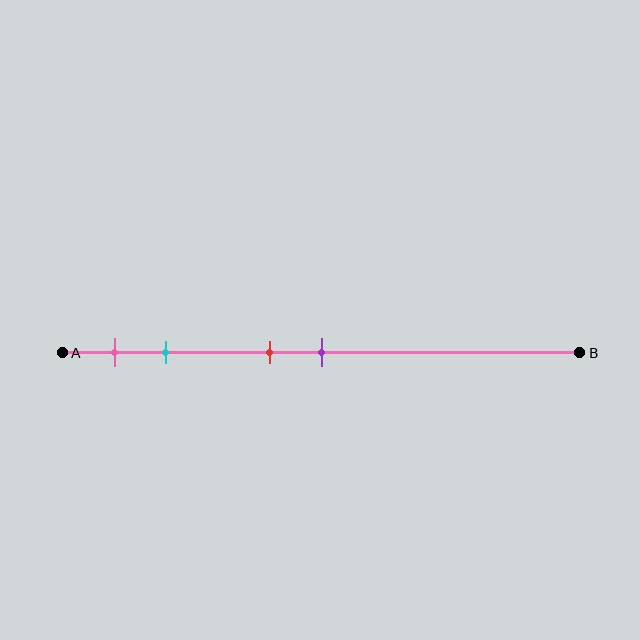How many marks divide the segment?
There are 4 marks dividing the segment.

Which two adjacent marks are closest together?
The red and purple marks are the closest adjacent pair.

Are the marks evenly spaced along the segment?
No, the marks are not evenly spaced.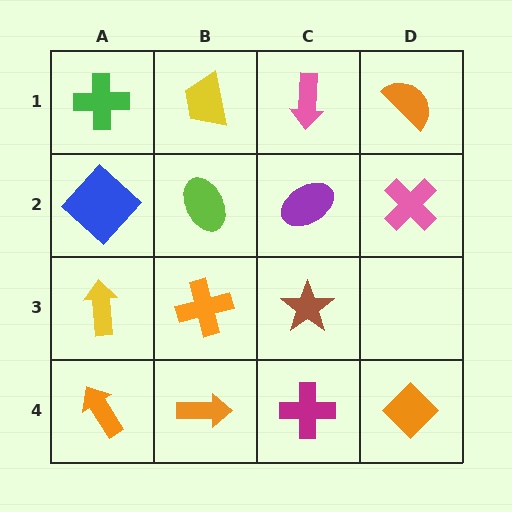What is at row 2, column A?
A blue diamond.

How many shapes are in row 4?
4 shapes.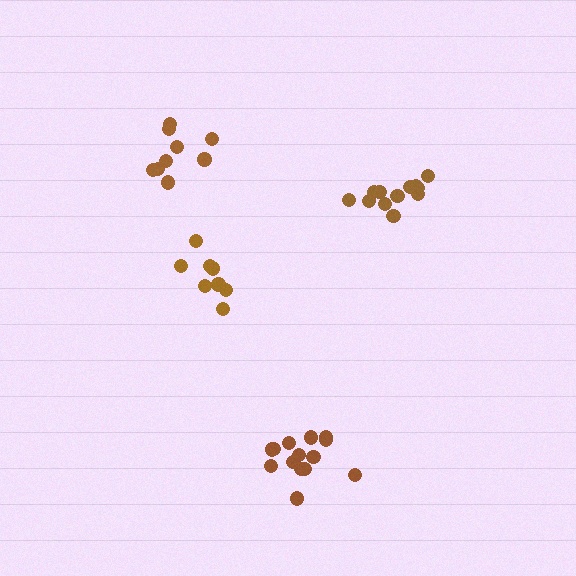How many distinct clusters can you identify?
There are 4 distinct clusters.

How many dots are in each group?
Group 1: 8 dots, Group 2: 14 dots, Group 3: 9 dots, Group 4: 12 dots (43 total).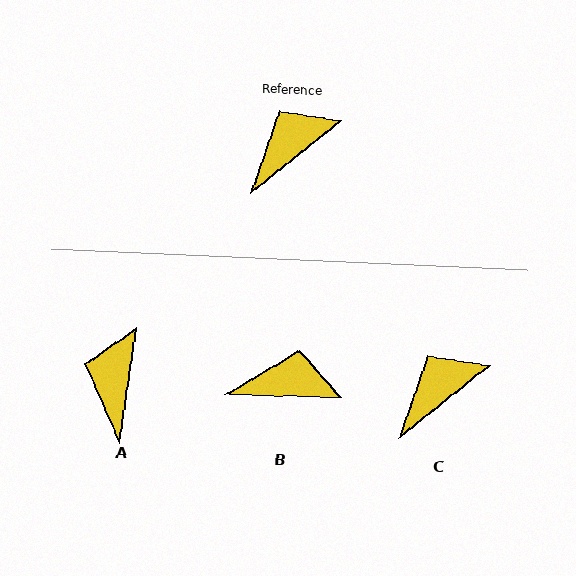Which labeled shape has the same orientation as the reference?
C.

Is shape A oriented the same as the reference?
No, it is off by about 43 degrees.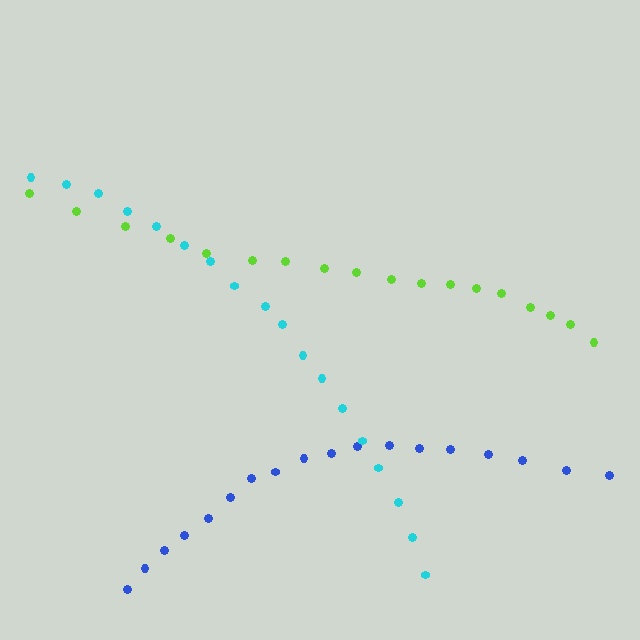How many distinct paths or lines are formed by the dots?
There are 3 distinct paths.